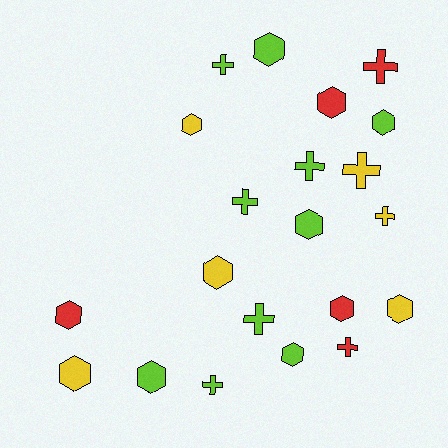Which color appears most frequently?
Lime, with 10 objects.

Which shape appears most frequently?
Hexagon, with 12 objects.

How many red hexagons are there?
There are 3 red hexagons.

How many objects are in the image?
There are 21 objects.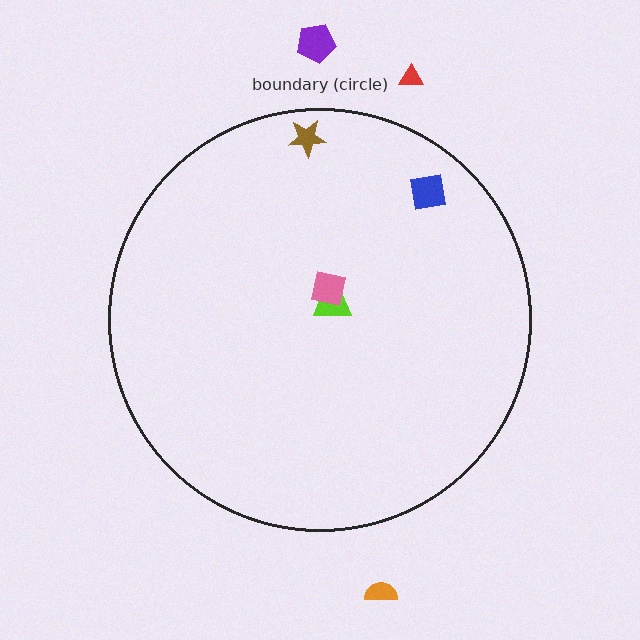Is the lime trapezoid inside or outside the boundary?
Inside.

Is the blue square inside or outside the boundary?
Inside.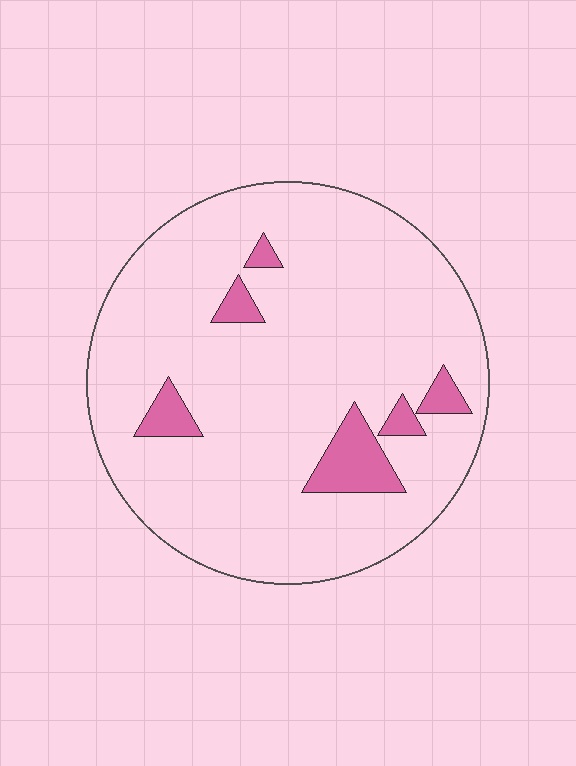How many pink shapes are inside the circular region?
6.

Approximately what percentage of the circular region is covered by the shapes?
Approximately 10%.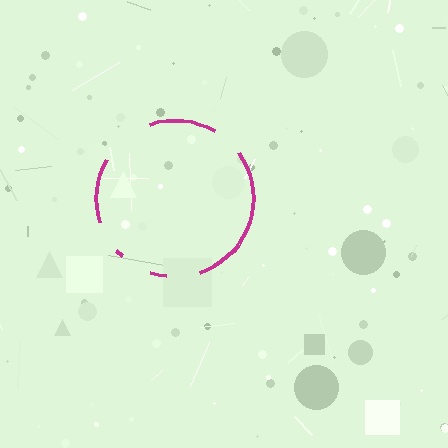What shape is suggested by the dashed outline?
The dashed outline suggests a circle.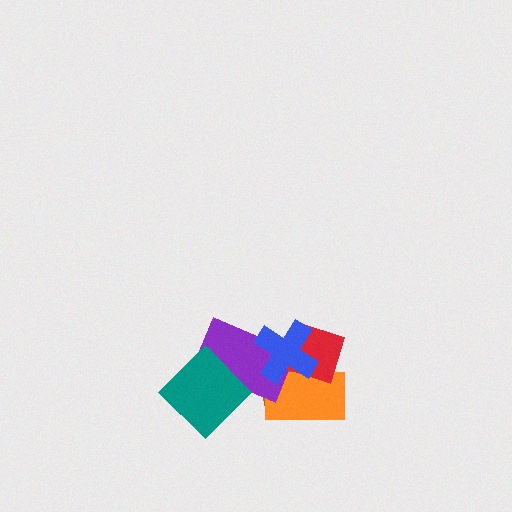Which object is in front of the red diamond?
The blue cross is in front of the red diamond.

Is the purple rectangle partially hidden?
Yes, it is partially covered by another shape.